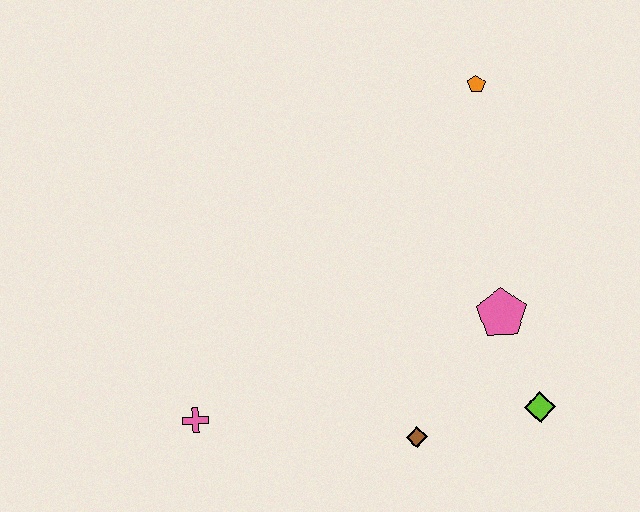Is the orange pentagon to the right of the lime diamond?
No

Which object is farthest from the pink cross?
The orange pentagon is farthest from the pink cross.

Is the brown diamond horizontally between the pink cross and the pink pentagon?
Yes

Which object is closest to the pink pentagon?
The lime diamond is closest to the pink pentagon.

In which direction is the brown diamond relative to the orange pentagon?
The brown diamond is below the orange pentagon.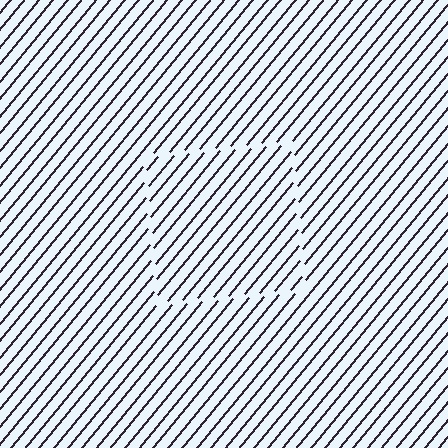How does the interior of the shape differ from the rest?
The interior of the shape contains the same grating, shifted by half a period — the contour is defined by the phase discontinuity where line-ends from the inner and outer gratings abut.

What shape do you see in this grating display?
An illusory square. The interior of the shape contains the same grating, shifted by half a period — the contour is defined by the phase discontinuity where line-ends from the inner and outer gratings abut.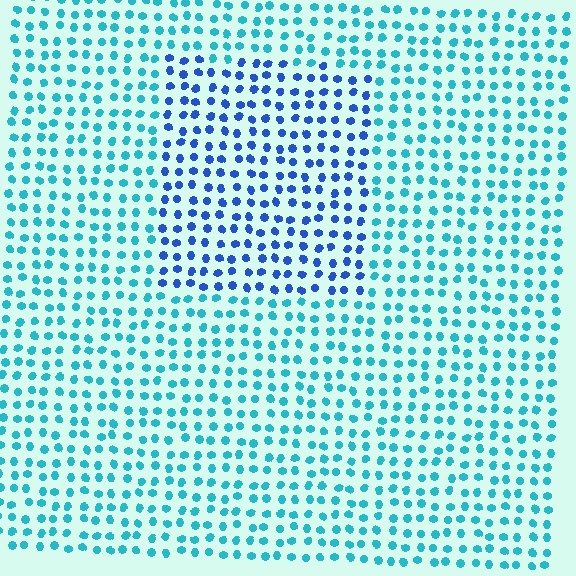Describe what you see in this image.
The image is filled with small cyan elements in a uniform arrangement. A rectangle-shaped region is visible where the elements are tinted to a slightly different hue, forming a subtle color boundary.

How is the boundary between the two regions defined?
The boundary is defined purely by a slight shift in hue (about 39 degrees). Spacing, size, and orientation are identical on both sides.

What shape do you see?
I see a rectangle.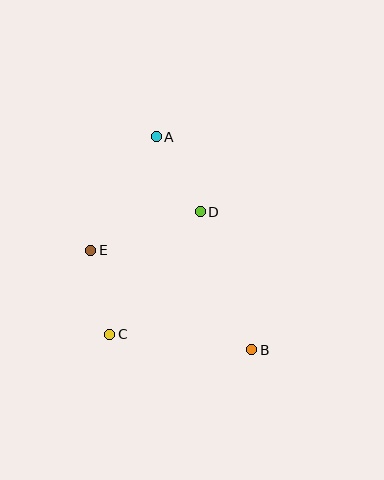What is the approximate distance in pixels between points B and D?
The distance between B and D is approximately 147 pixels.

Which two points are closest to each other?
Points C and E are closest to each other.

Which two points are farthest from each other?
Points A and B are farthest from each other.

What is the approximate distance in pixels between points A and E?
The distance between A and E is approximately 131 pixels.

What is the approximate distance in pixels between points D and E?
The distance between D and E is approximately 116 pixels.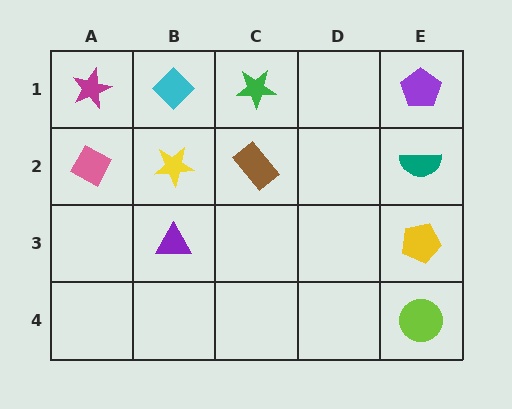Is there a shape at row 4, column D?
No, that cell is empty.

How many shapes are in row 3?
2 shapes.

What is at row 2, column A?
A pink diamond.